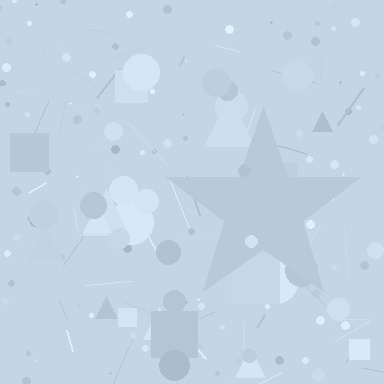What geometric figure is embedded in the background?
A star is embedded in the background.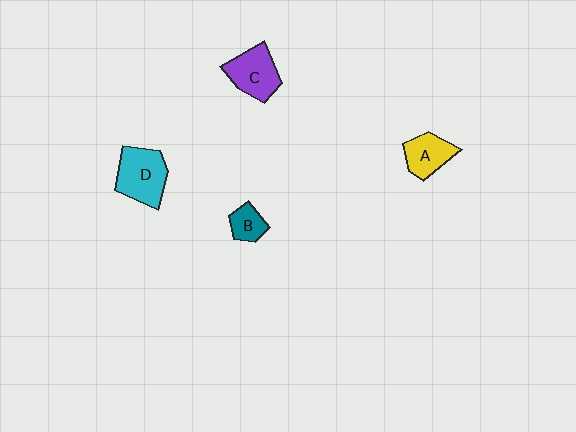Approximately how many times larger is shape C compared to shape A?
Approximately 1.3 times.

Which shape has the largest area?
Shape D (cyan).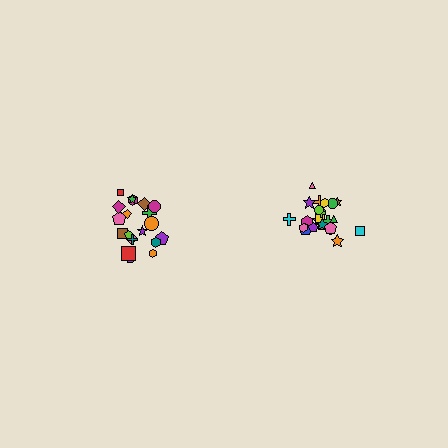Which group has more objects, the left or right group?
The right group.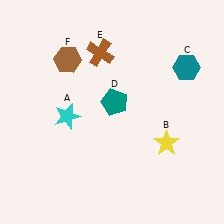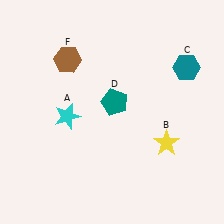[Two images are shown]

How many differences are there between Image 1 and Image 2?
There is 1 difference between the two images.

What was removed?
The brown cross (E) was removed in Image 2.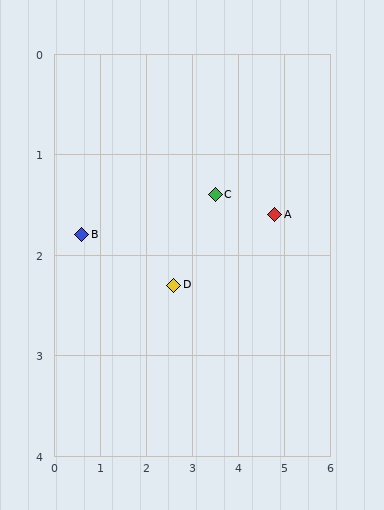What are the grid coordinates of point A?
Point A is at approximately (4.8, 1.6).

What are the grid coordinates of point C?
Point C is at approximately (3.5, 1.4).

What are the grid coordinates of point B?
Point B is at approximately (0.6, 1.8).